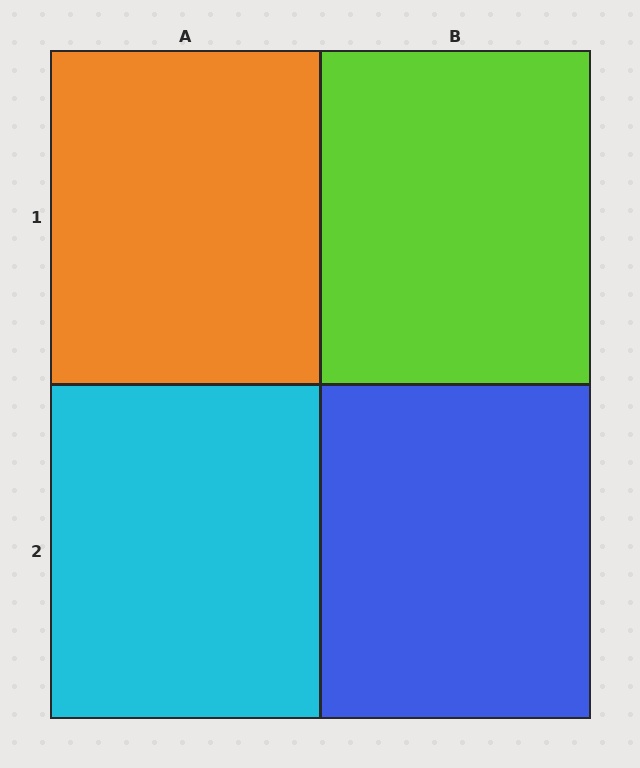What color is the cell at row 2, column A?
Cyan.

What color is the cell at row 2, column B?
Blue.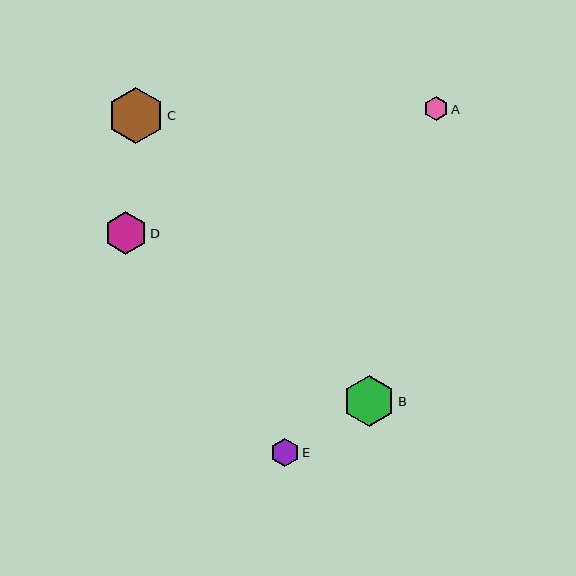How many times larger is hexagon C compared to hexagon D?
Hexagon C is approximately 1.3 times the size of hexagon D.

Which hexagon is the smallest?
Hexagon A is the smallest with a size of approximately 24 pixels.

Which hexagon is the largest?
Hexagon C is the largest with a size of approximately 56 pixels.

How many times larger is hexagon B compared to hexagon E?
Hexagon B is approximately 1.8 times the size of hexagon E.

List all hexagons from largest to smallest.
From largest to smallest: C, B, D, E, A.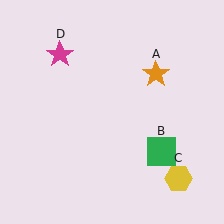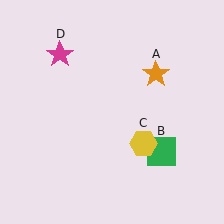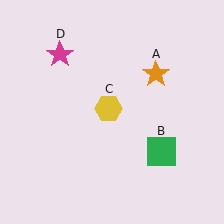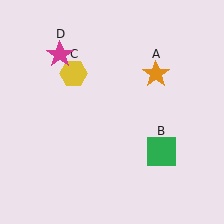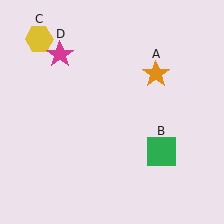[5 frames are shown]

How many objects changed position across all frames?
1 object changed position: yellow hexagon (object C).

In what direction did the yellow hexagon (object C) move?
The yellow hexagon (object C) moved up and to the left.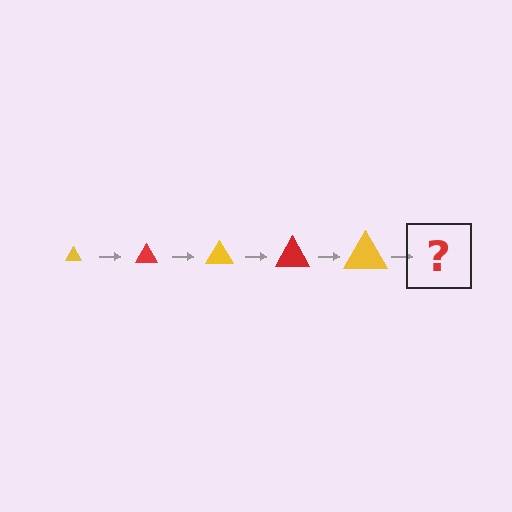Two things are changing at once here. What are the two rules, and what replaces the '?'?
The two rules are that the triangle grows larger each step and the color cycles through yellow and red. The '?' should be a red triangle, larger than the previous one.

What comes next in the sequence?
The next element should be a red triangle, larger than the previous one.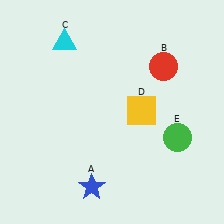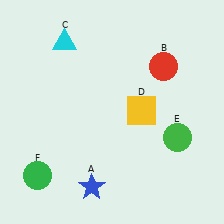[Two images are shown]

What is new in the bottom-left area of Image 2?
A green circle (F) was added in the bottom-left area of Image 2.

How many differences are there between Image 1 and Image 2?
There is 1 difference between the two images.